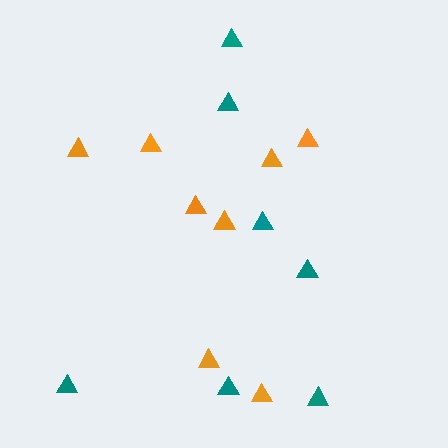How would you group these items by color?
There are 2 groups: one group of teal triangles (7) and one group of orange triangles (8).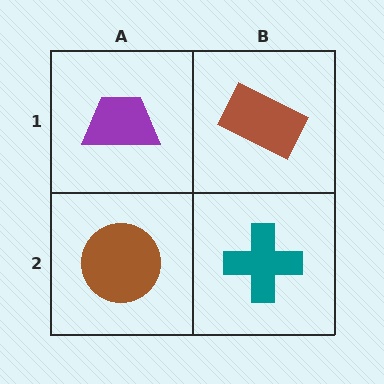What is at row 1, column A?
A purple trapezoid.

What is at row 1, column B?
A brown rectangle.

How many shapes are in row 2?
2 shapes.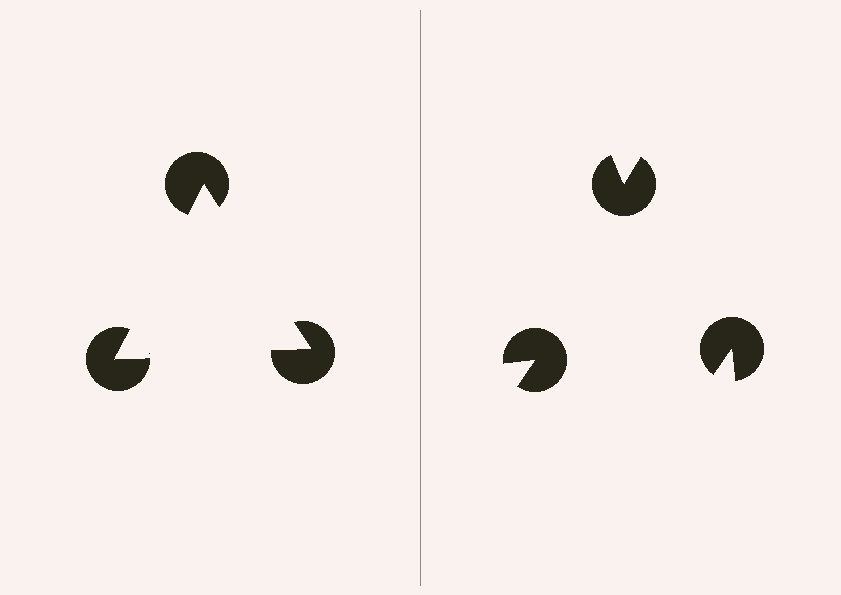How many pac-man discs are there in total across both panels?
6 — 3 on each side.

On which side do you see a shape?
An illusory triangle appears on the left side. On the right side the wedge cuts are rotated, so no coherent shape forms.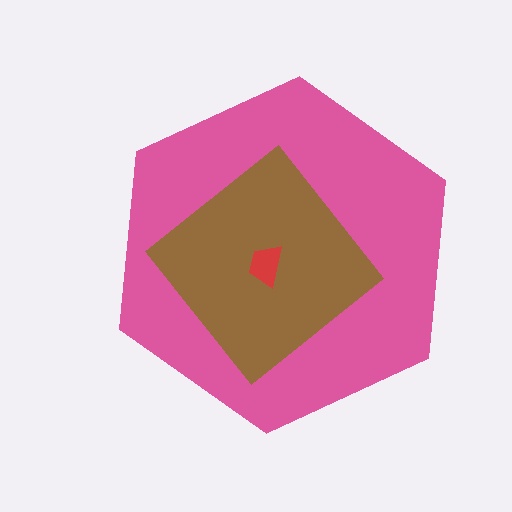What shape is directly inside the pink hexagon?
The brown diamond.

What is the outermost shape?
The pink hexagon.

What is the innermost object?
The red trapezoid.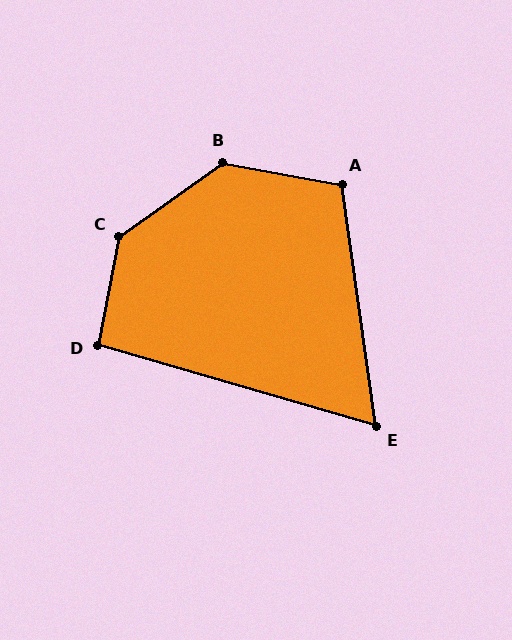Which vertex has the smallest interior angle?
E, at approximately 66 degrees.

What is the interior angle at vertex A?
Approximately 108 degrees (obtuse).